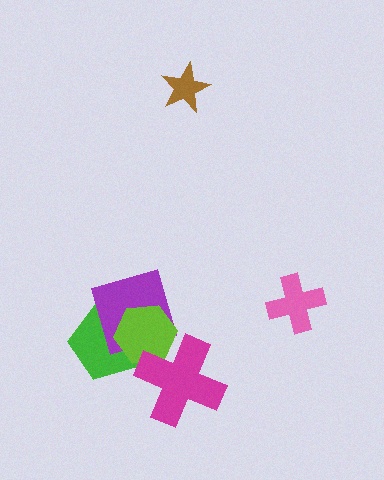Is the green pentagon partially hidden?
Yes, it is partially covered by another shape.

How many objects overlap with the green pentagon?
2 objects overlap with the green pentagon.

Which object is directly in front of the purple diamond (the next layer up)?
The lime hexagon is directly in front of the purple diamond.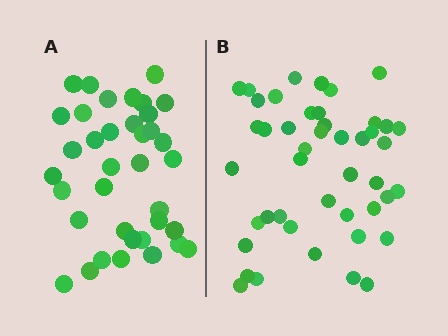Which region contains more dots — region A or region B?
Region B (the right region) has more dots.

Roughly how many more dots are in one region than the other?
Region B has roughly 8 or so more dots than region A.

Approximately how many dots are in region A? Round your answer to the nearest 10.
About 40 dots. (The exact count is 37, which rounds to 40.)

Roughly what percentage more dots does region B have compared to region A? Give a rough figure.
About 20% more.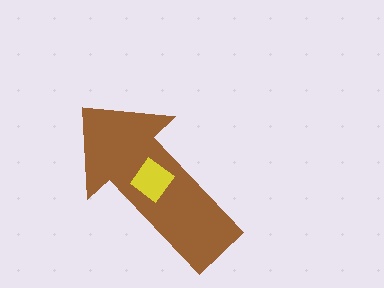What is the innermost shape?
The yellow diamond.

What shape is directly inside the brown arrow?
The yellow diamond.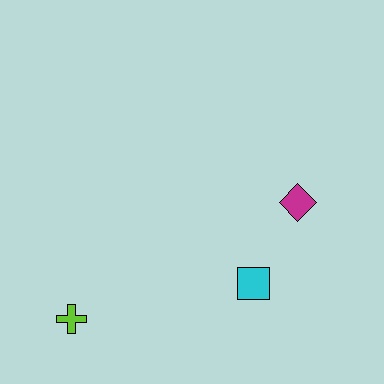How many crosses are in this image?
There is 1 cross.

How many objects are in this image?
There are 3 objects.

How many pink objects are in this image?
There are no pink objects.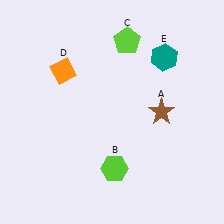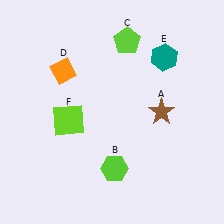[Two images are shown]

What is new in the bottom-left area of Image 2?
A lime square (F) was added in the bottom-left area of Image 2.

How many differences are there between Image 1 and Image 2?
There is 1 difference between the two images.